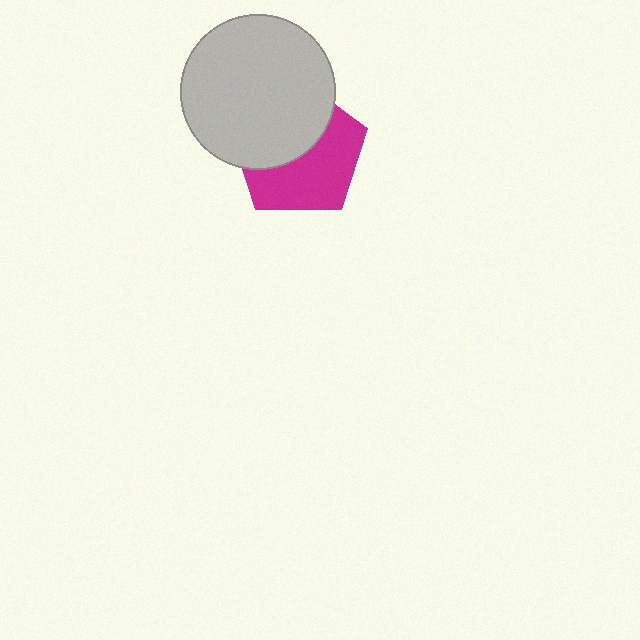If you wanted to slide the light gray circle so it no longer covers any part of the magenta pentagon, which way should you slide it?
Slide it toward the upper-left — that is the most direct way to separate the two shapes.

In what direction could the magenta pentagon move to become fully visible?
The magenta pentagon could move toward the lower-right. That would shift it out from behind the light gray circle entirely.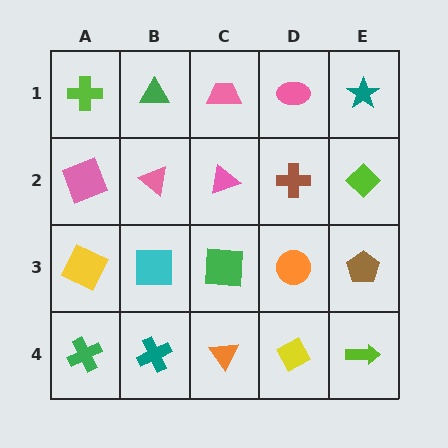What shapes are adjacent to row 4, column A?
A yellow square (row 3, column A), a teal cross (row 4, column B).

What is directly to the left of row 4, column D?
An orange triangle.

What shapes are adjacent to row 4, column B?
A cyan square (row 3, column B), a green cross (row 4, column A), an orange triangle (row 4, column C).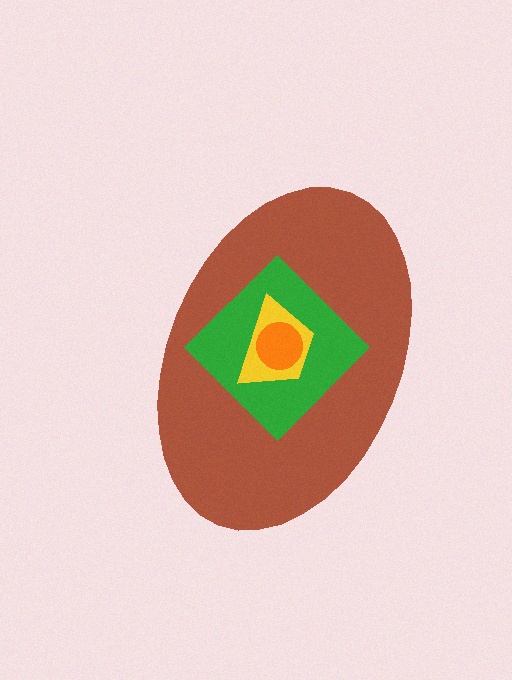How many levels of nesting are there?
4.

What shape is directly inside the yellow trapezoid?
The orange circle.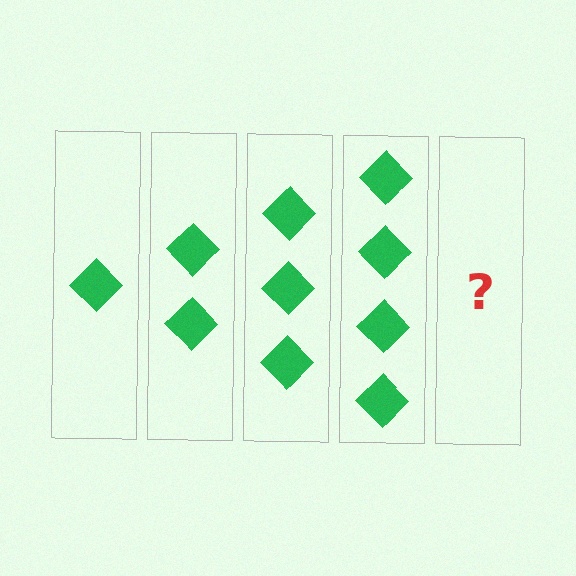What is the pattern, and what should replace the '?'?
The pattern is that each step adds one more diamond. The '?' should be 5 diamonds.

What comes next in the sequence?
The next element should be 5 diamonds.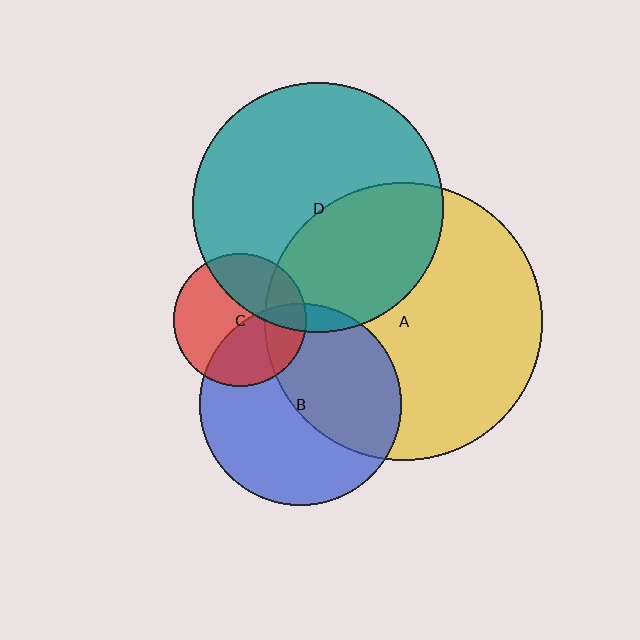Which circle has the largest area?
Circle A (yellow).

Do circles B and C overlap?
Yes.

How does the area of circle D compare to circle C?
Approximately 3.5 times.